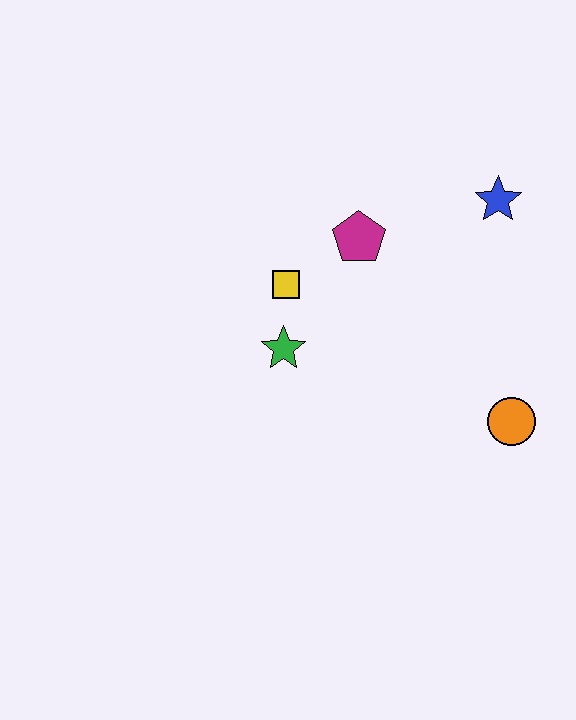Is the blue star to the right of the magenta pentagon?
Yes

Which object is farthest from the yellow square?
The orange circle is farthest from the yellow square.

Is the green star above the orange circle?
Yes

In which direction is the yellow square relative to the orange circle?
The yellow square is to the left of the orange circle.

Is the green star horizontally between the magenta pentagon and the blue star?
No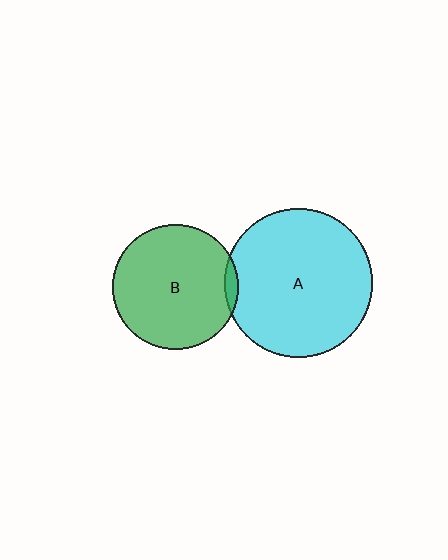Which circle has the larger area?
Circle A (cyan).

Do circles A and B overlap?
Yes.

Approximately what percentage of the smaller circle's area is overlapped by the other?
Approximately 5%.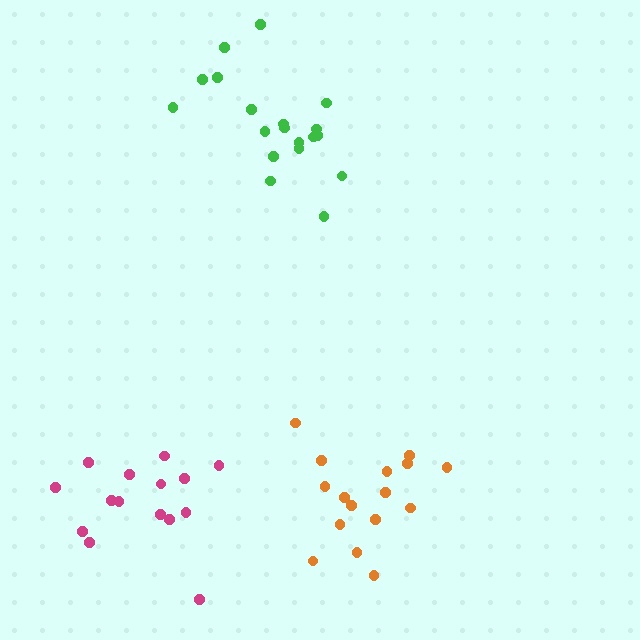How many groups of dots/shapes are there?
There are 3 groups.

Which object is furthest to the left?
The magenta cluster is leftmost.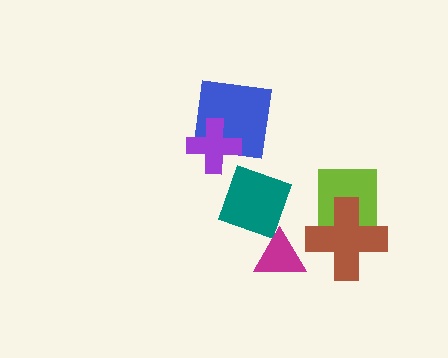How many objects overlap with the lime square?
1 object overlaps with the lime square.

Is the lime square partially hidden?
Yes, it is partially covered by another shape.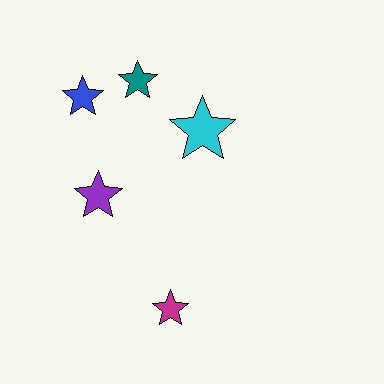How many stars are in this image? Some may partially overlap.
There are 5 stars.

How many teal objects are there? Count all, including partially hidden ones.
There is 1 teal object.